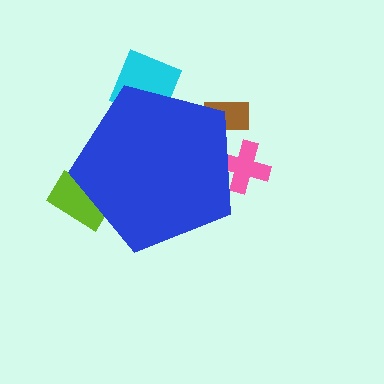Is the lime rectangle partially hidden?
Yes, the lime rectangle is partially hidden behind the blue pentagon.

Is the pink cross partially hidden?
Yes, the pink cross is partially hidden behind the blue pentagon.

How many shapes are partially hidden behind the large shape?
4 shapes are partially hidden.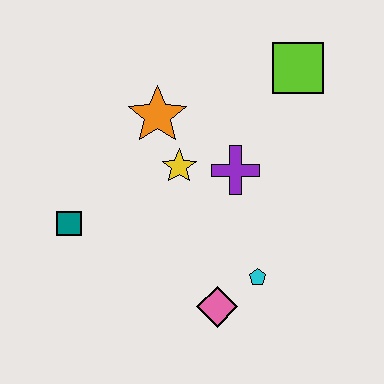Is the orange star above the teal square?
Yes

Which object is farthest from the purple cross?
The teal square is farthest from the purple cross.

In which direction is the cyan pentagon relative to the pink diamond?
The cyan pentagon is to the right of the pink diamond.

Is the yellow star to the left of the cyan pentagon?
Yes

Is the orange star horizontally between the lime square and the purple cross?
No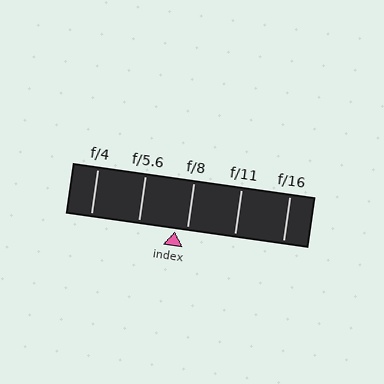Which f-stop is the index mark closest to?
The index mark is closest to f/8.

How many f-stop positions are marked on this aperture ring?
There are 5 f-stop positions marked.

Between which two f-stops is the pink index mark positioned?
The index mark is between f/5.6 and f/8.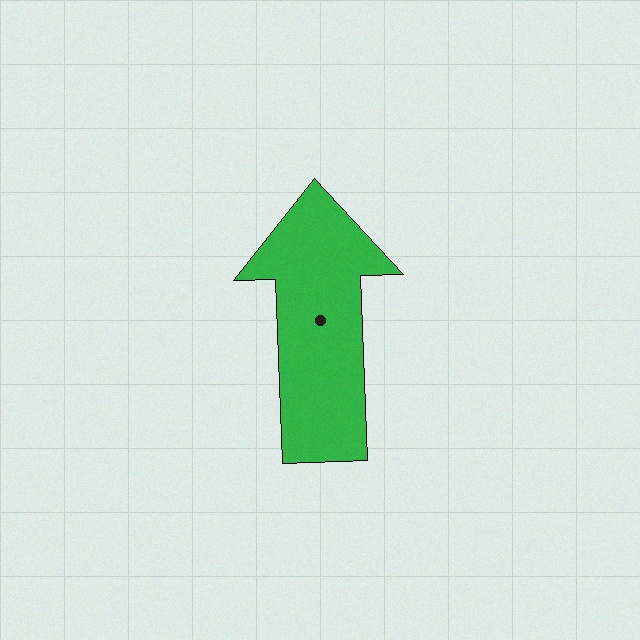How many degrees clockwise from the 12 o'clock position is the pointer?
Approximately 358 degrees.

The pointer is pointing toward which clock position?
Roughly 12 o'clock.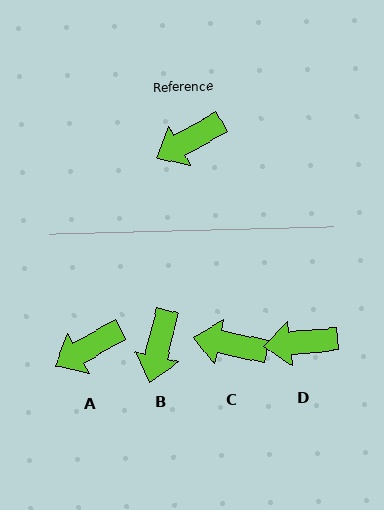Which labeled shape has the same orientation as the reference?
A.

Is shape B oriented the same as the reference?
No, it is off by about 47 degrees.